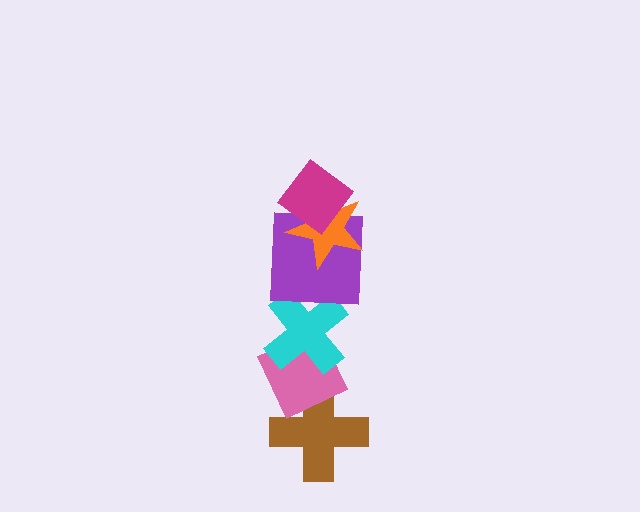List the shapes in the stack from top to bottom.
From top to bottom: the magenta diamond, the orange star, the purple square, the cyan cross, the pink diamond, the brown cross.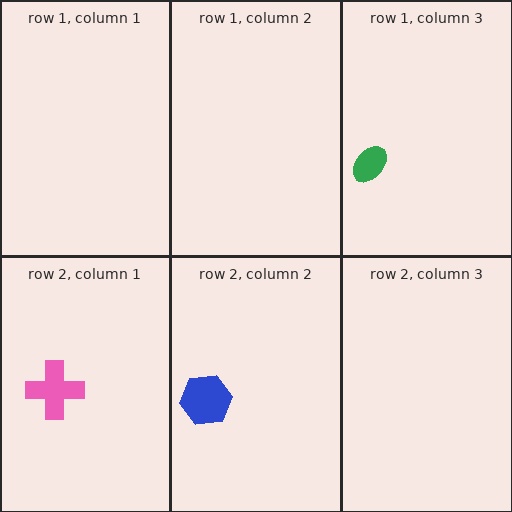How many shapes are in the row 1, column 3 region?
1.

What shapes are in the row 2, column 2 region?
The blue hexagon.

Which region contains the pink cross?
The row 2, column 1 region.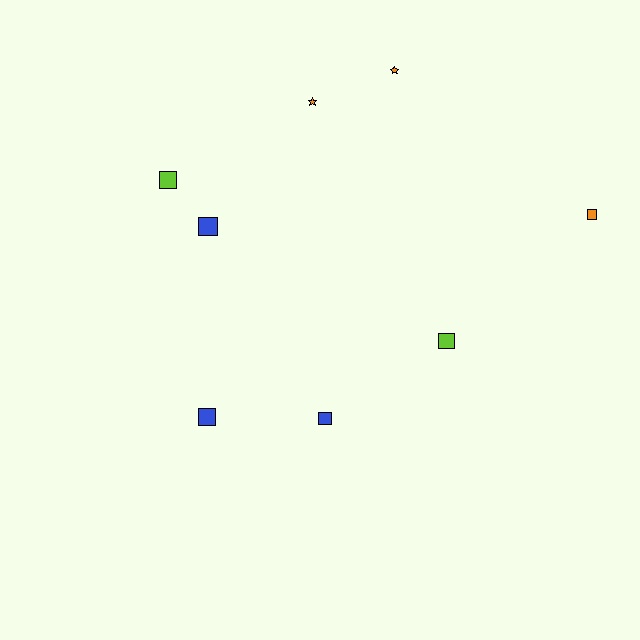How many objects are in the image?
There are 8 objects.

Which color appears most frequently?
Blue, with 3 objects.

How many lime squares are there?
There are 2 lime squares.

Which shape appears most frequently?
Square, with 6 objects.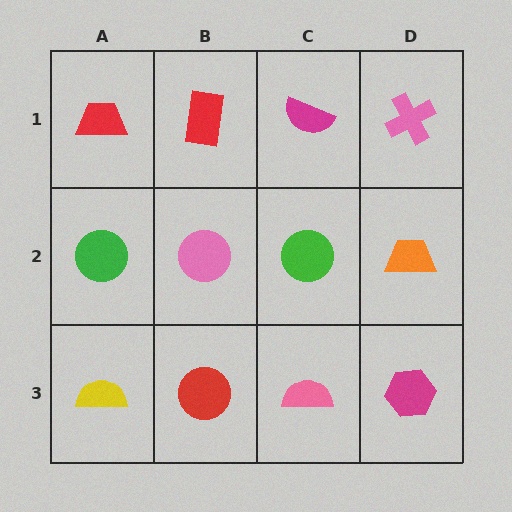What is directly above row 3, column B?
A pink circle.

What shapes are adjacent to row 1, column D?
An orange trapezoid (row 2, column D), a magenta semicircle (row 1, column C).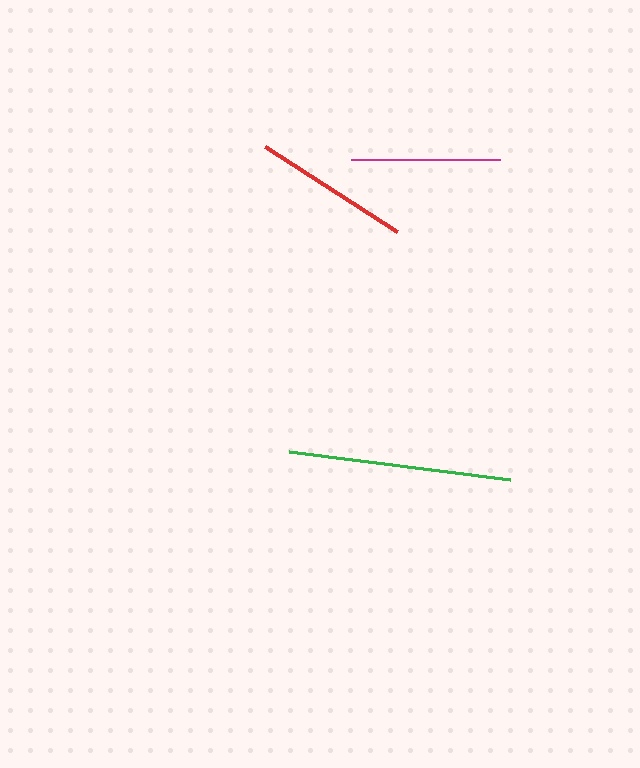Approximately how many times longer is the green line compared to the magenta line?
The green line is approximately 1.5 times the length of the magenta line.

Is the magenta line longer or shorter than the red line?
The red line is longer than the magenta line.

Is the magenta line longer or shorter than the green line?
The green line is longer than the magenta line.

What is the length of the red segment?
The red segment is approximately 157 pixels long.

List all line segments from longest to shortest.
From longest to shortest: green, red, magenta.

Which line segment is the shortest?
The magenta line is the shortest at approximately 150 pixels.